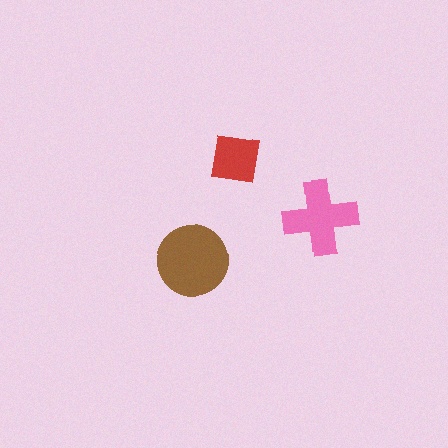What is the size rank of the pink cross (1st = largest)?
2nd.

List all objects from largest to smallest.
The brown circle, the pink cross, the red square.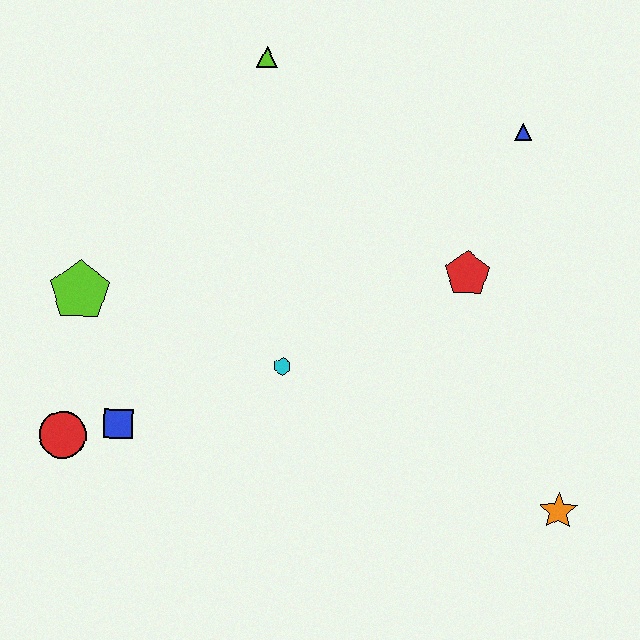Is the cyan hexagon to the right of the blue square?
Yes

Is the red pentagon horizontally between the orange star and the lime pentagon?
Yes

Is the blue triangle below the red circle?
No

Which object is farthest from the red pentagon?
The red circle is farthest from the red pentagon.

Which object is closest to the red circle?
The blue square is closest to the red circle.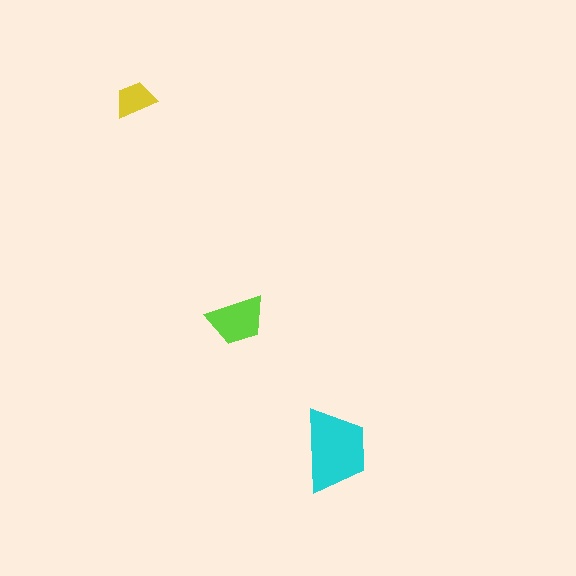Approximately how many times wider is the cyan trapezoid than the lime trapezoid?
About 1.5 times wider.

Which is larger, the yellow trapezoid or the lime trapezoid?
The lime one.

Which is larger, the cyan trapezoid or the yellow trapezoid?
The cyan one.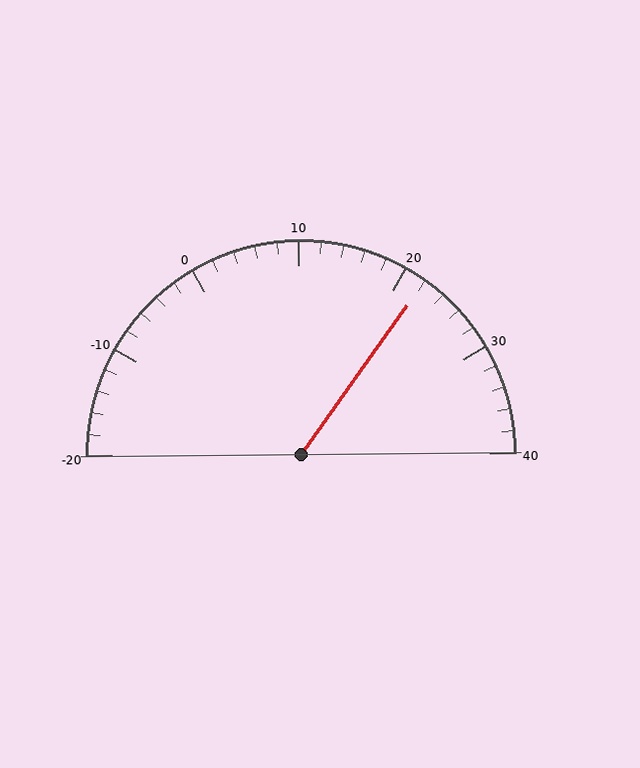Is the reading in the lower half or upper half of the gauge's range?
The reading is in the upper half of the range (-20 to 40).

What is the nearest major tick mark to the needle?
The nearest major tick mark is 20.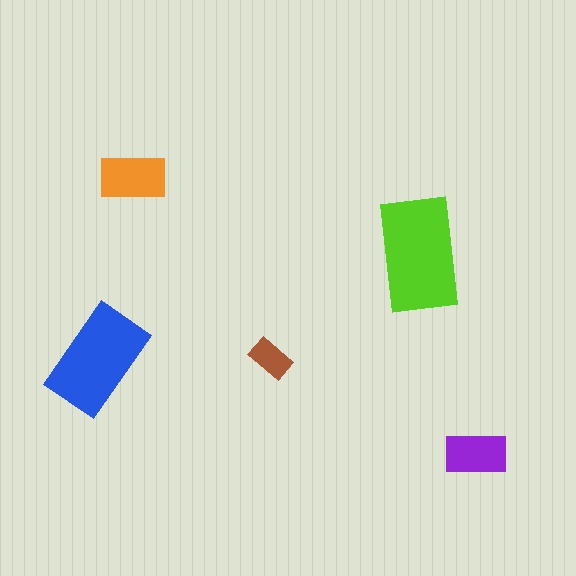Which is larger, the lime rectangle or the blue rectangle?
The lime one.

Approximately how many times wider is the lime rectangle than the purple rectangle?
About 2 times wider.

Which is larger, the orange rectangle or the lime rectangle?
The lime one.